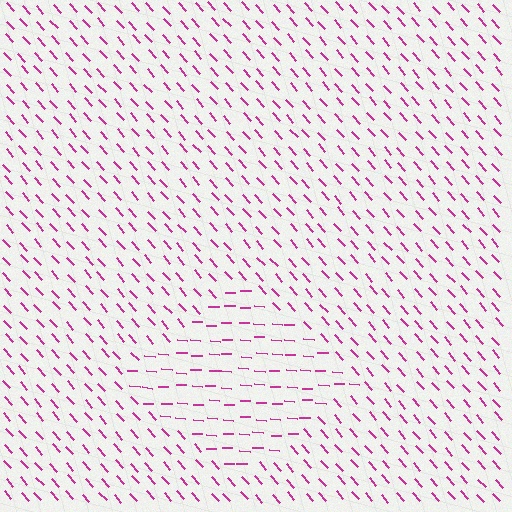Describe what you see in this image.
The image is filled with small magenta line segments. A diamond region in the image has lines oriented differently from the surrounding lines, creating a visible texture boundary.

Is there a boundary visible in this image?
Yes, there is a texture boundary formed by a change in line orientation.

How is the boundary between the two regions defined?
The boundary is defined purely by a change in line orientation (approximately 45 degrees difference). All lines are the same color and thickness.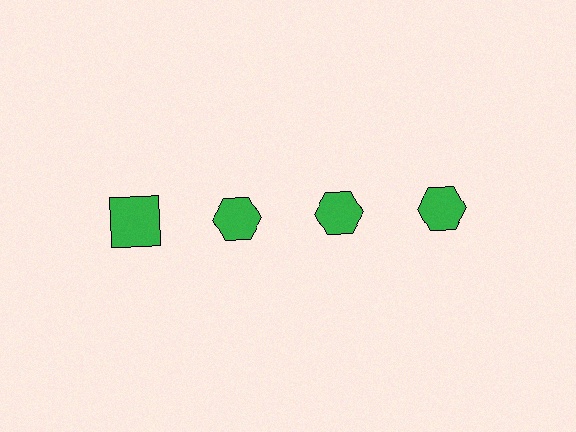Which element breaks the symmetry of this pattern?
The green square in the top row, leftmost column breaks the symmetry. All other shapes are green hexagons.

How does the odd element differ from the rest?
It has a different shape: square instead of hexagon.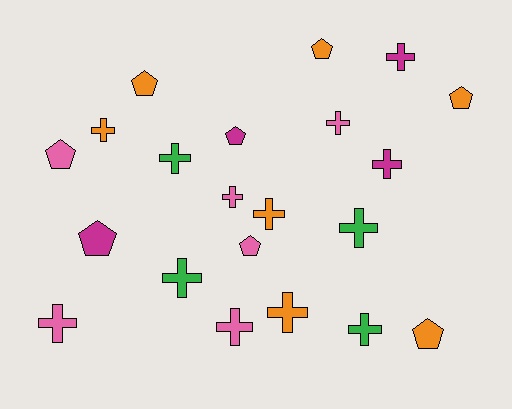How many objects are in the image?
There are 21 objects.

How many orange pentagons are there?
There are 4 orange pentagons.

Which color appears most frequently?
Orange, with 7 objects.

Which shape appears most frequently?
Cross, with 13 objects.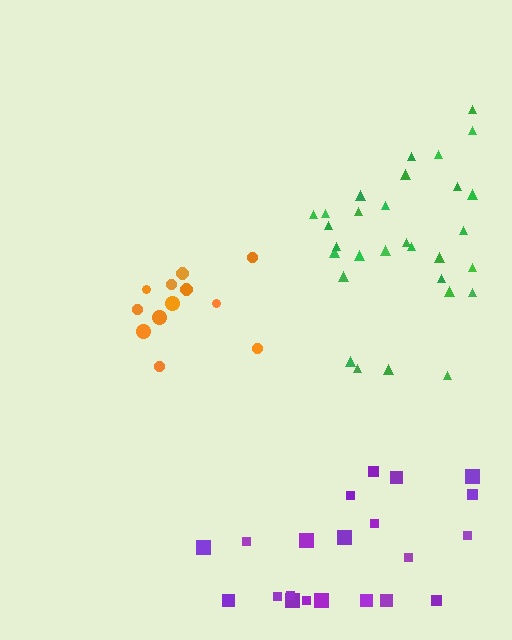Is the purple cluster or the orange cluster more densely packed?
Orange.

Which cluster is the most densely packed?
Green.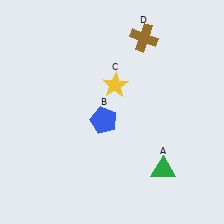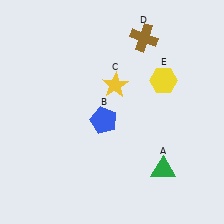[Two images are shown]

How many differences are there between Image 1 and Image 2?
There is 1 difference between the two images.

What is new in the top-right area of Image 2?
A yellow hexagon (E) was added in the top-right area of Image 2.